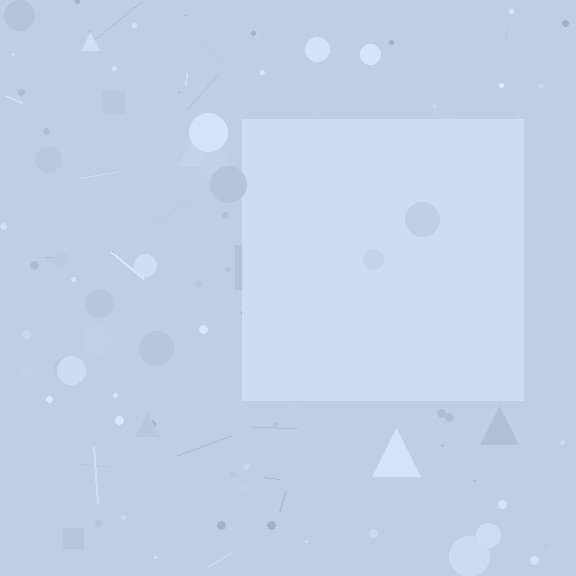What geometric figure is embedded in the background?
A square is embedded in the background.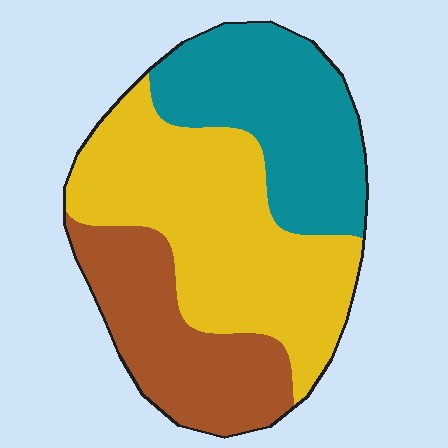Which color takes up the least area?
Brown, at roughly 25%.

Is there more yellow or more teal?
Yellow.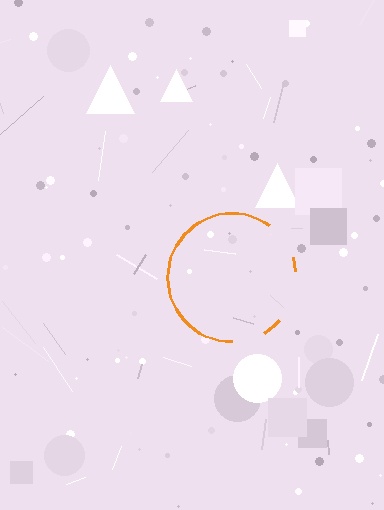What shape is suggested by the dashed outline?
The dashed outline suggests a circle.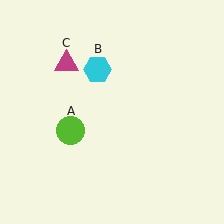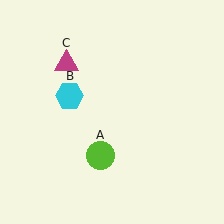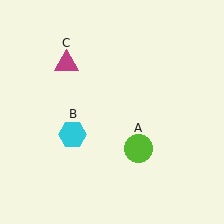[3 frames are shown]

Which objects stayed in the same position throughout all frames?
Magenta triangle (object C) remained stationary.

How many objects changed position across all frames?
2 objects changed position: lime circle (object A), cyan hexagon (object B).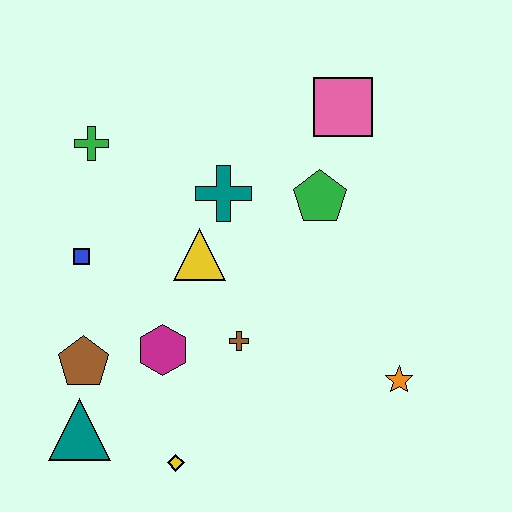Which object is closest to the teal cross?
The yellow triangle is closest to the teal cross.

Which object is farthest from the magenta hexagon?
The pink square is farthest from the magenta hexagon.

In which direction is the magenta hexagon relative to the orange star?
The magenta hexagon is to the left of the orange star.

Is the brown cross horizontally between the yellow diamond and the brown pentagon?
No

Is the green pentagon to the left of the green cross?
No